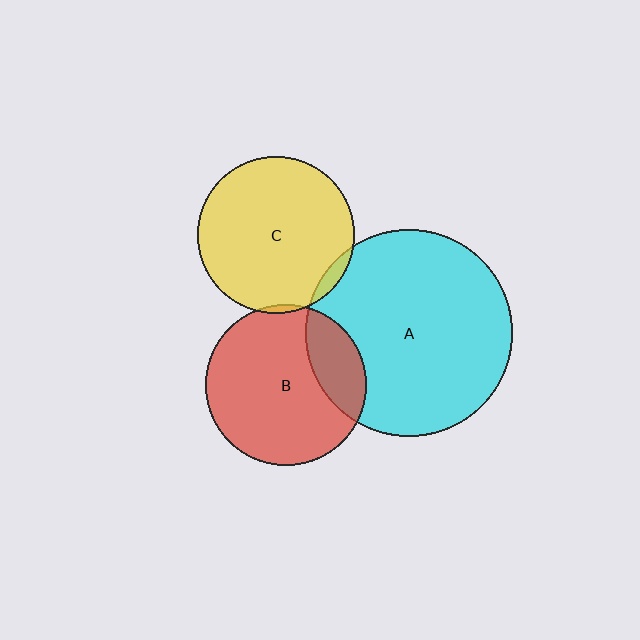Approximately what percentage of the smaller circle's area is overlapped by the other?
Approximately 5%.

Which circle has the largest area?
Circle A (cyan).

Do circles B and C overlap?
Yes.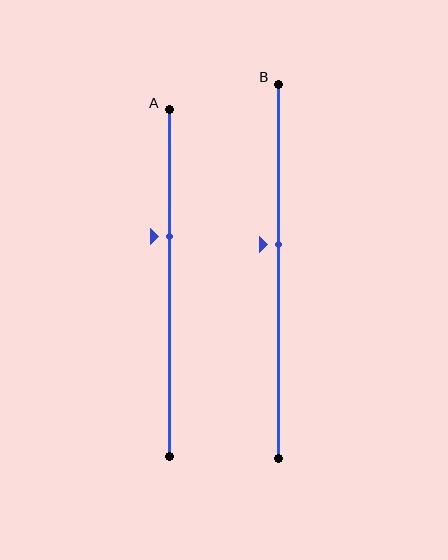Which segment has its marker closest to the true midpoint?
Segment B has its marker closest to the true midpoint.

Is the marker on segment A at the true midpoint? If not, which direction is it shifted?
No, the marker on segment A is shifted upward by about 13% of the segment length.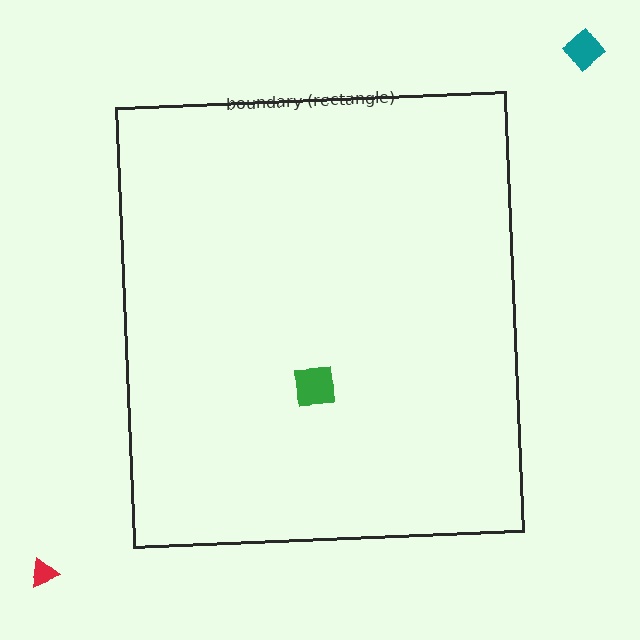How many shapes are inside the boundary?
1 inside, 2 outside.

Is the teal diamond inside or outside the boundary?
Outside.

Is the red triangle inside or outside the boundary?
Outside.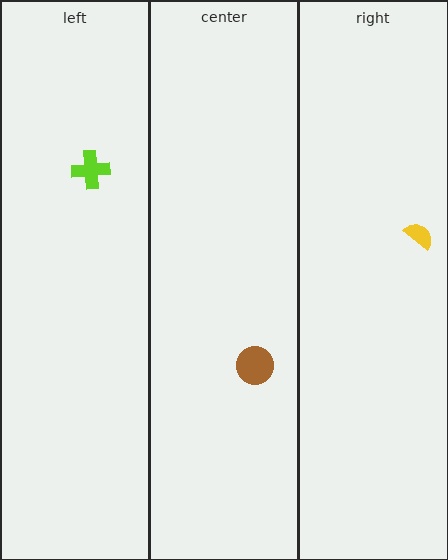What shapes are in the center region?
The brown circle.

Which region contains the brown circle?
The center region.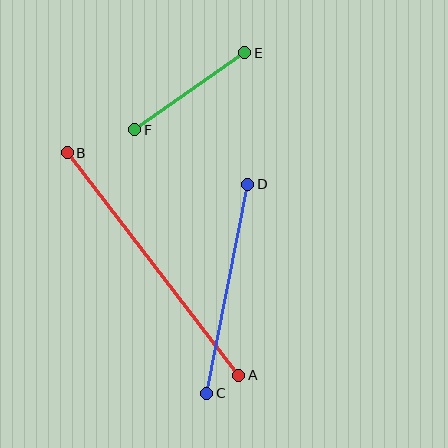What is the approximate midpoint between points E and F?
The midpoint is at approximately (190, 91) pixels.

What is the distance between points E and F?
The distance is approximately 134 pixels.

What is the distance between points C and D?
The distance is approximately 213 pixels.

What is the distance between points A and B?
The distance is approximately 281 pixels.